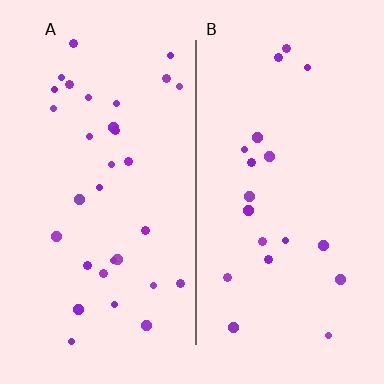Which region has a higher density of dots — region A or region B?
A (the left).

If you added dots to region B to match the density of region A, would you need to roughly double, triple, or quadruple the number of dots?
Approximately double.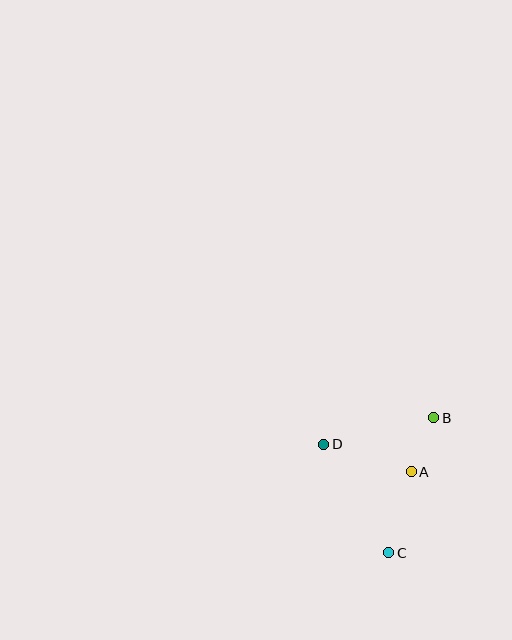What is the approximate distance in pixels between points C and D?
The distance between C and D is approximately 126 pixels.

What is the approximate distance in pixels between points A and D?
The distance between A and D is approximately 92 pixels.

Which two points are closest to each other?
Points A and B are closest to each other.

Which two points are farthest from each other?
Points B and C are farthest from each other.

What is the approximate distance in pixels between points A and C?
The distance between A and C is approximately 84 pixels.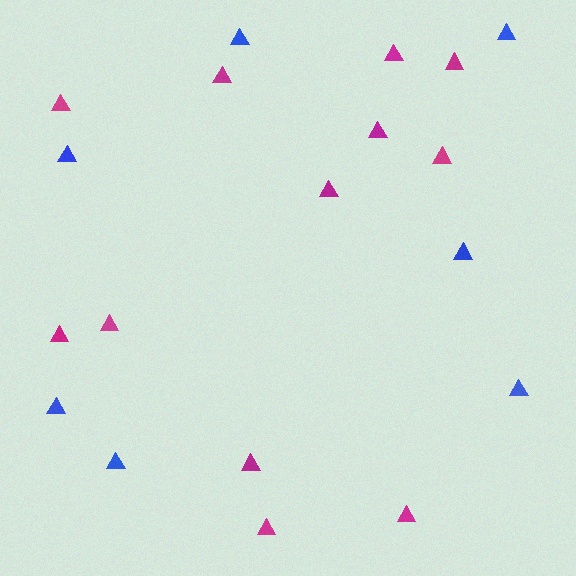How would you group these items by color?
There are 2 groups: one group of blue triangles (7) and one group of magenta triangles (12).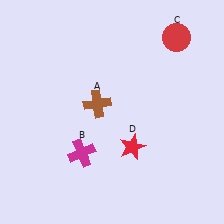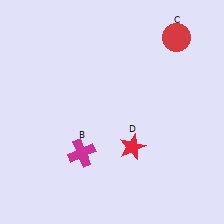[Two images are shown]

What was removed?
The brown cross (A) was removed in Image 2.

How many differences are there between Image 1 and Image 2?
There is 1 difference between the two images.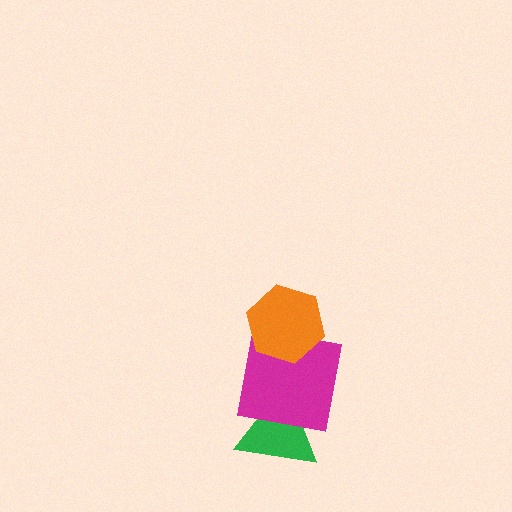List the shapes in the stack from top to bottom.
From top to bottom: the orange hexagon, the magenta square, the green triangle.